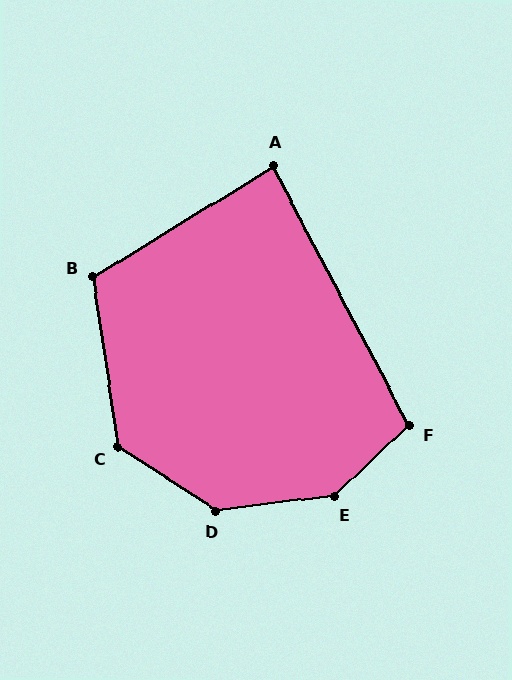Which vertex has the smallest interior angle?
A, at approximately 86 degrees.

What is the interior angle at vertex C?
Approximately 131 degrees (obtuse).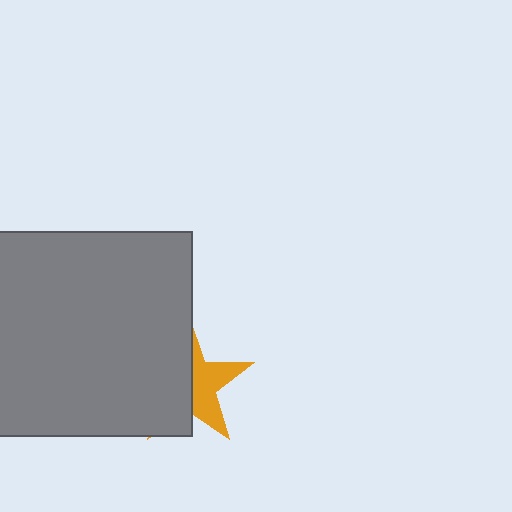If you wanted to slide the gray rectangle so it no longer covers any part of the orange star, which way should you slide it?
Slide it left — that is the most direct way to separate the two shapes.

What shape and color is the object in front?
The object in front is a gray rectangle.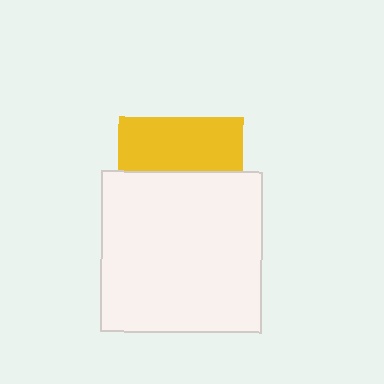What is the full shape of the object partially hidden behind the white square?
The partially hidden object is a yellow square.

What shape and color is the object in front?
The object in front is a white square.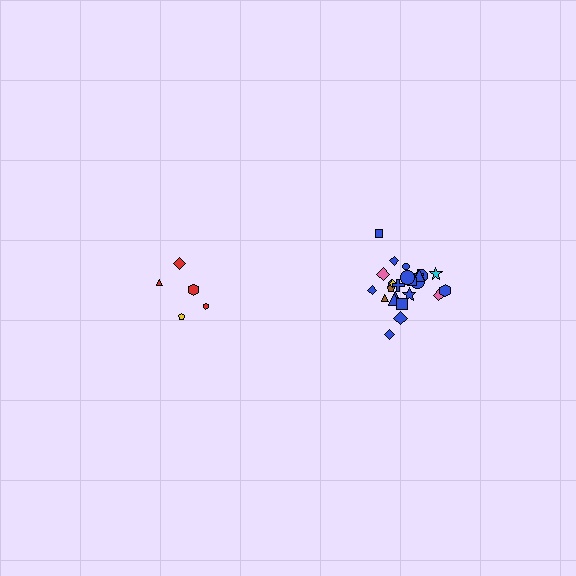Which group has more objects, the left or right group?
The right group.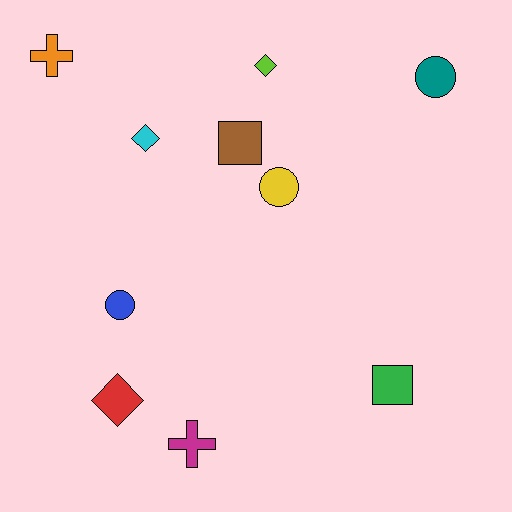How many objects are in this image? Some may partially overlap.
There are 10 objects.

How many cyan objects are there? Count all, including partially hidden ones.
There is 1 cyan object.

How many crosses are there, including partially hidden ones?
There are 2 crosses.